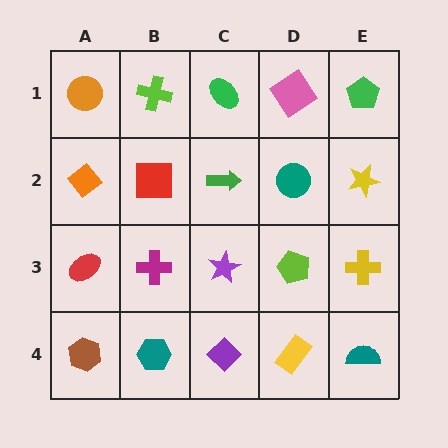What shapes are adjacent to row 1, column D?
A teal circle (row 2, column D), a green ellipse (row 1, column C), a green pentagon (row 1, column E).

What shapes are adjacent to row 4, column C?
A purple star (row 3, column C), a teal hexagon (row 4, column B), a yellow rectangle (row 4, column D).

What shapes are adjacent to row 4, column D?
A lime pentagon (row 3, column D), a purple diamond (row 4, column C), a teal semicircle (row 4, column E).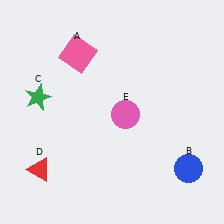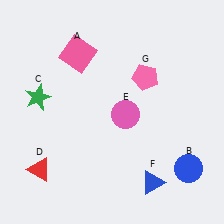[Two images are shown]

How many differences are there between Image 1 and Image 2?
There are 2 differences between the two images.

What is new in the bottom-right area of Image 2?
A blue triangle (F) was added in the bottom-right area of Image 2.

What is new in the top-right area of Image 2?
A pink pentagon (G) was added in the top-right area of Image 2.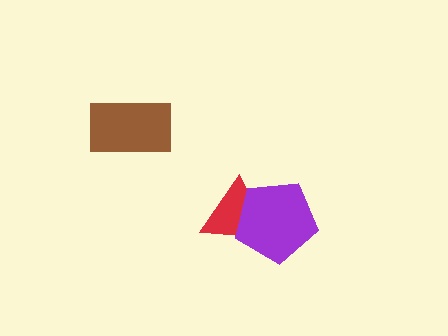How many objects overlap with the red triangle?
1 object overlaps with the red triangle.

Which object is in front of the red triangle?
The purple pentagon is in front of the red triangle.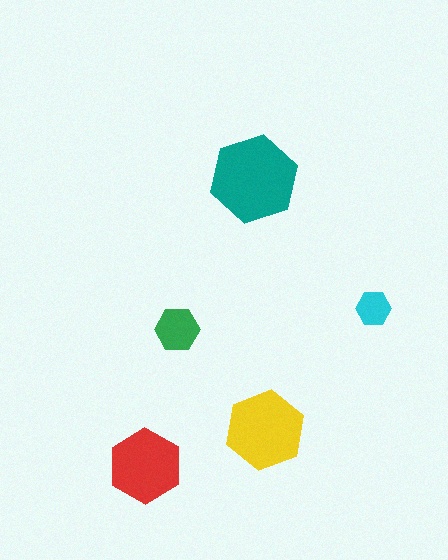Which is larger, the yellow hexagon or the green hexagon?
The yellow one.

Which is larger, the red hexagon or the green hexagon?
The red one.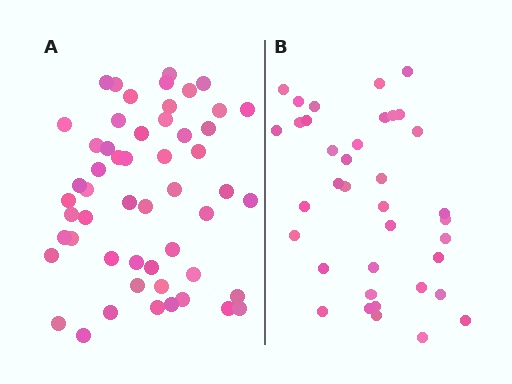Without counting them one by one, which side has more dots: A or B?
Region A (the left region) has more dots.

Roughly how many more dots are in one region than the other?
Region A has approximately 15 more dots than region B.